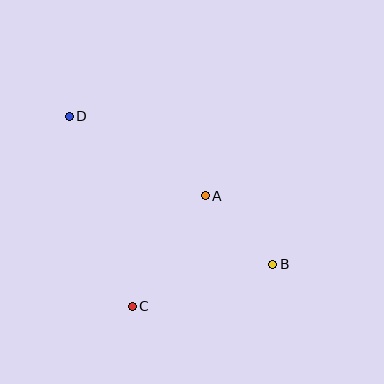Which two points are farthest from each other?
Points B and D are farthest from each other.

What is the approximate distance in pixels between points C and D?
The distance between C and D is approximately 200 pixels.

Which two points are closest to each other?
Points A and B are closest to each other.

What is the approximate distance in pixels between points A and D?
The distance between A and D is approximately 157 pixels.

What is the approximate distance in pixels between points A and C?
The distance between A and C is approximately 132 pixels.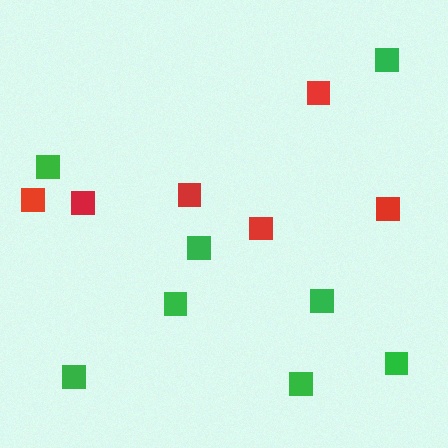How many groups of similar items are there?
There are 2 groups: one group of red squares (6) and one group of green squares (8).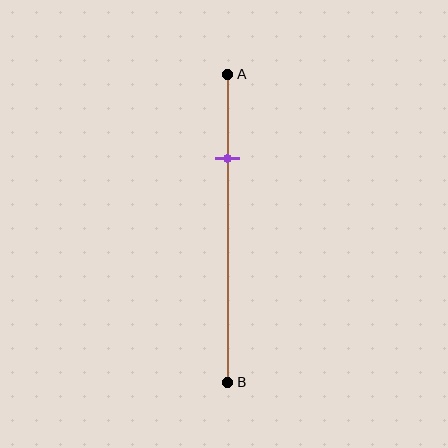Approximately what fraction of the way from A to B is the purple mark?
The purple mark is approximately 25% of the way from A to B.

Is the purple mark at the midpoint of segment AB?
No, the mark is at about 25% from A, not at the 50% midpoint.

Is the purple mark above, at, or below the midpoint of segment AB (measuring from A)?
The purple mark is above the midpoint of segment AB.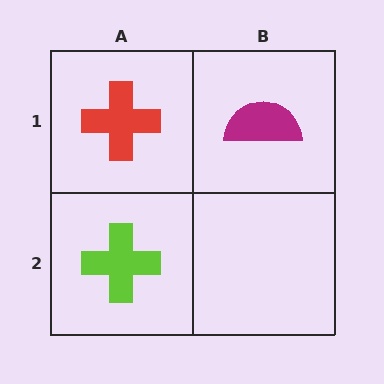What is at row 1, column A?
A red cross.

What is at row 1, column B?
A magenta semicircle.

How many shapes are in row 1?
2 shapes.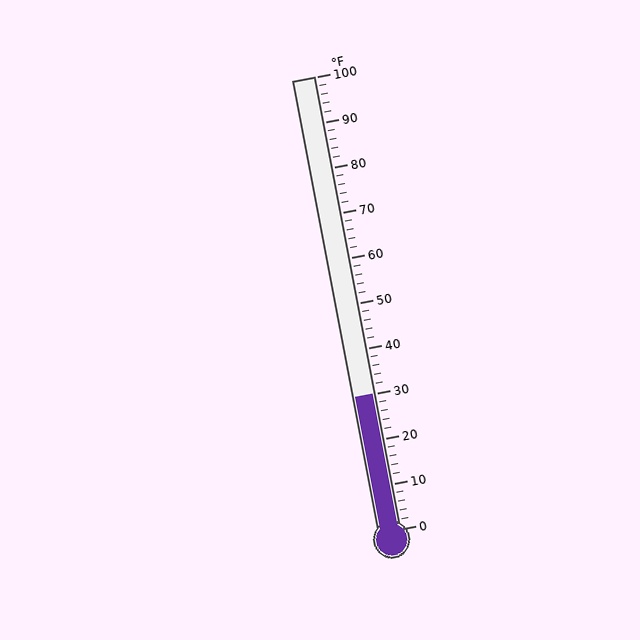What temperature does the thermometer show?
The thermometer shows approximately 30°F.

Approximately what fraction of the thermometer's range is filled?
The thermometer is filled to approximately 30% of its range.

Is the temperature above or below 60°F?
The temperature is below 60°F.